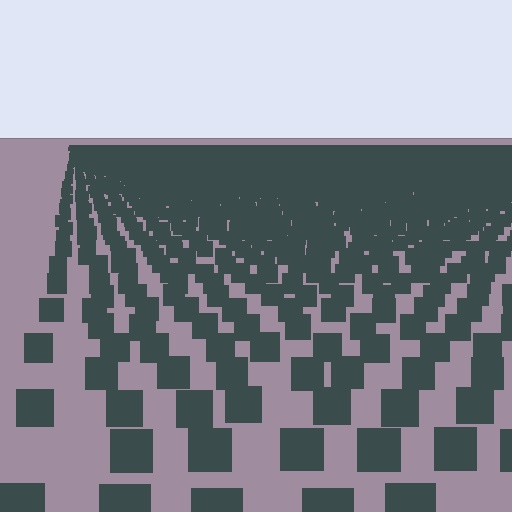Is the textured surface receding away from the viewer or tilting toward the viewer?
The surface is receding away from the viewer. Texture elements get smaller and denser toward the top.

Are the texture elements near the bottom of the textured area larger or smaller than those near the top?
Larger. Near the bottom, elements are closer to the viewer and appear at a bigger on-screen size.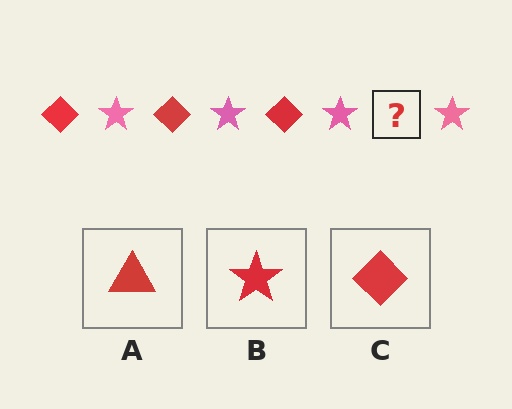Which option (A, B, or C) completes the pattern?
C.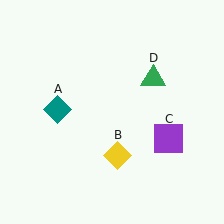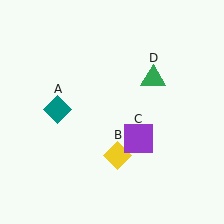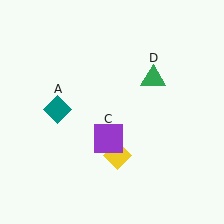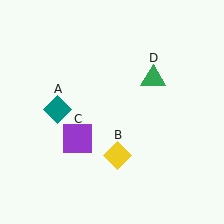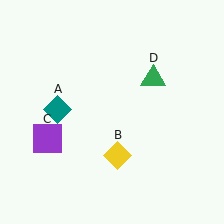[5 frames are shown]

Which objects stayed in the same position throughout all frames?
Teal diamond (object A) and yellow diamond (object B) and green triangle (object D) remained stationary.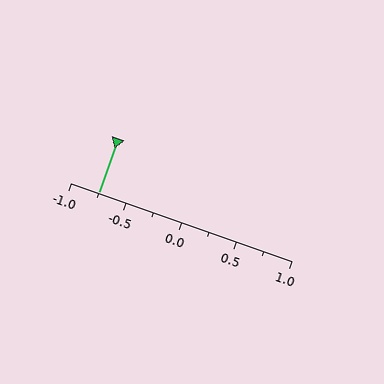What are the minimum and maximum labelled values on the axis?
The axis runs from -1.0 to 1.0.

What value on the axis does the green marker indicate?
The marker indicates approximately -0.75.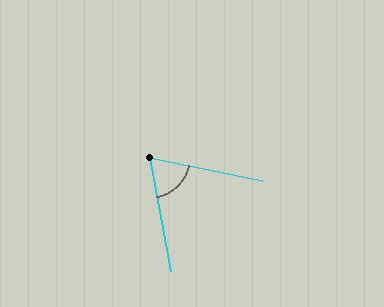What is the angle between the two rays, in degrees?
Approximately 68 degrees.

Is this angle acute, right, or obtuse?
It is acute.